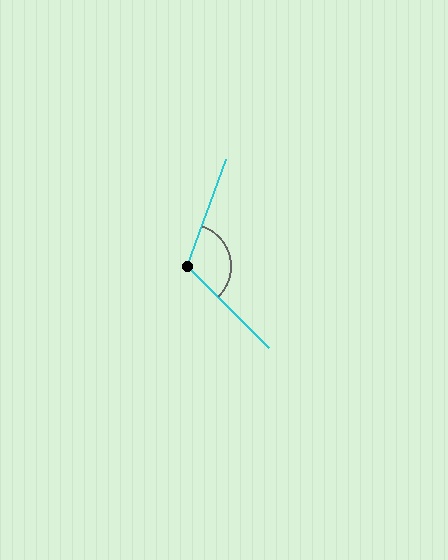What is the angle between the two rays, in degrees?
Approximately 115 degrees.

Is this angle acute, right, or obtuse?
It is obtuse.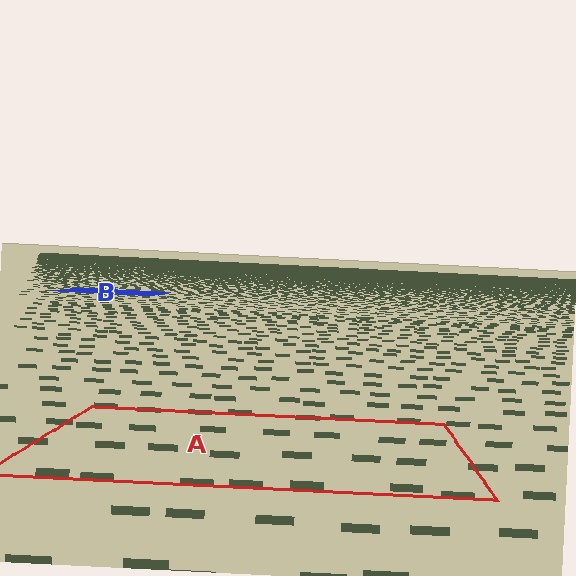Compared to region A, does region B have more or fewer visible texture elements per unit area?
Region B has more texture elements per unit area — they are packed more densely because it is farther away.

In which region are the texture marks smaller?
The texture marks are smaller in region B, because it is farther away.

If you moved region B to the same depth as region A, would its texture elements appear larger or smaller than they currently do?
They would appear larger. At a closer depth, the same texture elements are projected at a bigger on-screen size.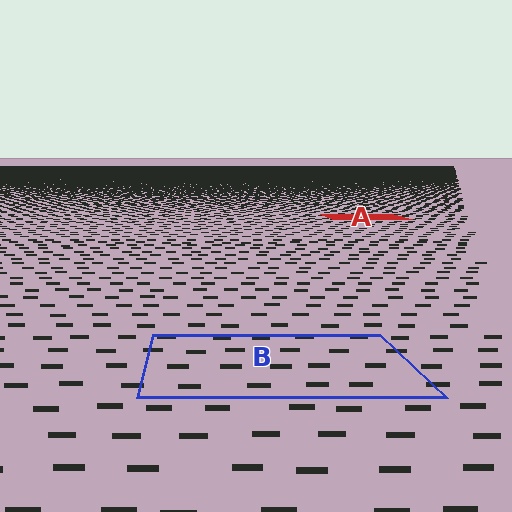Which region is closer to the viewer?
Region B is closer. The texture elements there are larger and more spread out.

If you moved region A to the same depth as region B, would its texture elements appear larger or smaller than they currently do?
They would appear larger. At a closer depth, the same texture elements are projected at a bigger on-screen size.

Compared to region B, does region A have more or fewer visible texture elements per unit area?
Region A has more texture elements per unit area — they are packed more densely because it is farther away.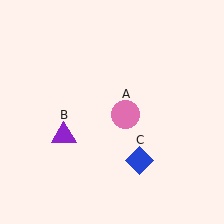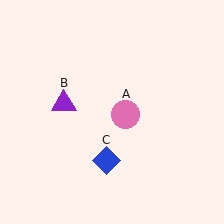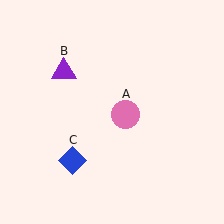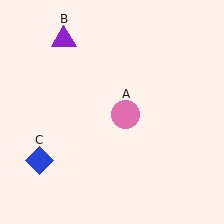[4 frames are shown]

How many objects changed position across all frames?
2 objects changed position: purple triangle (object B), blue diamond (object C).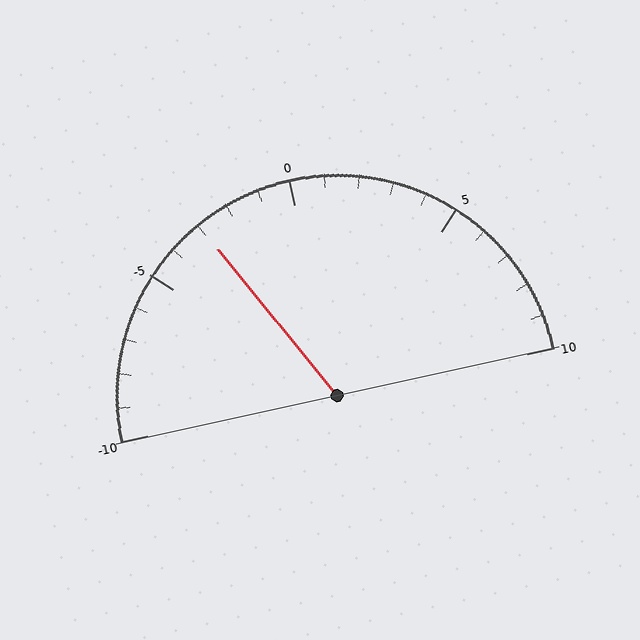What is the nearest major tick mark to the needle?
The nearest major tick mark is -5.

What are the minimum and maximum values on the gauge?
The gauge ranges from -10 to 10.